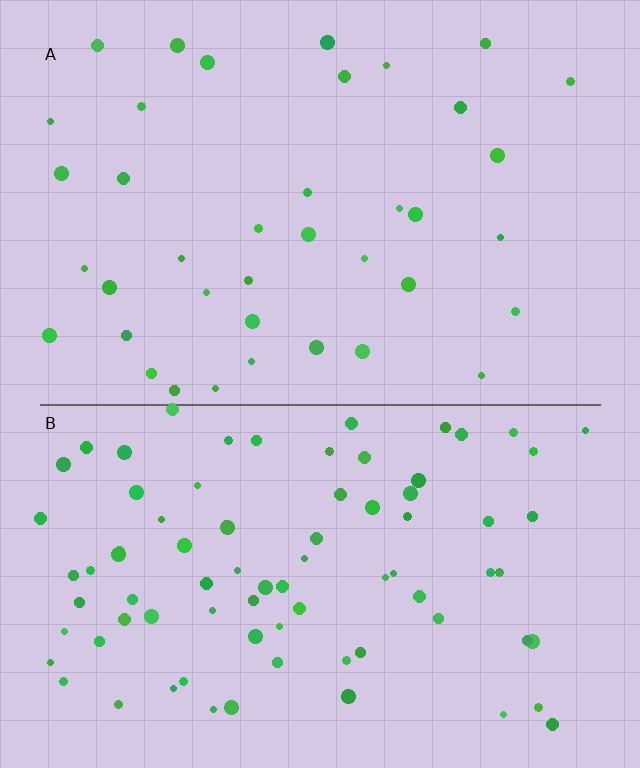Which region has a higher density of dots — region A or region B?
B (the bottom).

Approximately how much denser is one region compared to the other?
Approximately 2.1× — region B over region A.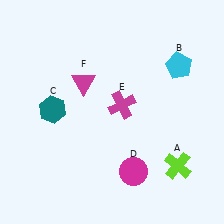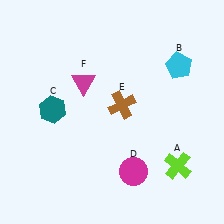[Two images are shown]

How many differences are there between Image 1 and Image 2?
There is 1 difference between the two images.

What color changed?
The cross (E) changed from magenta in Image 1 to brown in Image 2.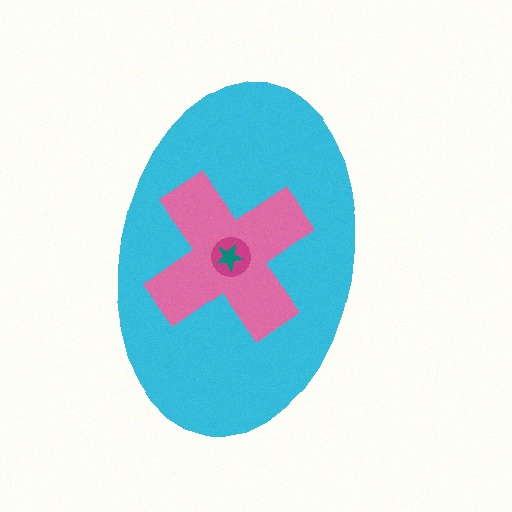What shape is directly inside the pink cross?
The magenta circle.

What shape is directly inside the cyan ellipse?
The pink cross.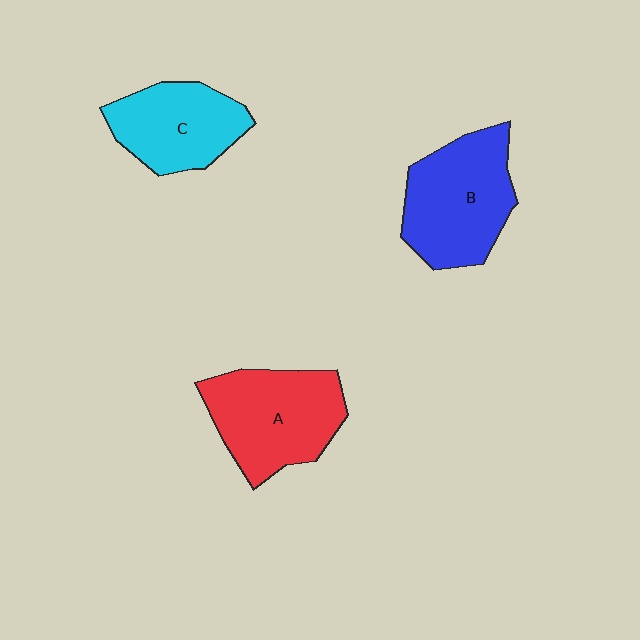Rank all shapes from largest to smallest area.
From largest to smallest: B (blue), A (red), C (cyan).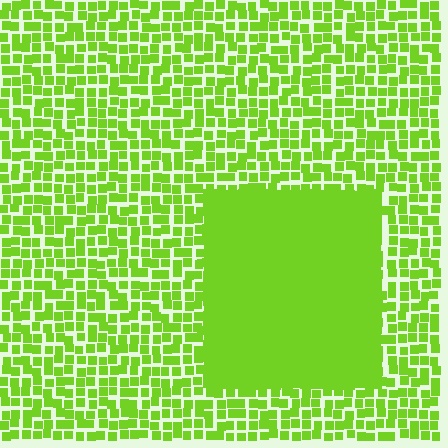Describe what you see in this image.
The image contains small lime elements arranged at two different densities. A rectangle-shaped region is visible where the elements are more densely packed than the surrounding area.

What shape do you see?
I see a rectangle.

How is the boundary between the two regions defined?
The boundary is defined by a change in element density (approximately 2.5x ratio). All elements are the same color, size, and shape.